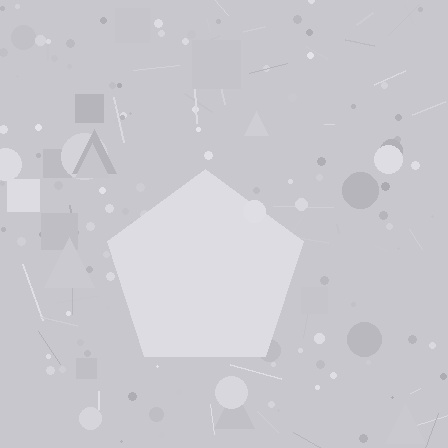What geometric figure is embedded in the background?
A pentagon is embedded in the background.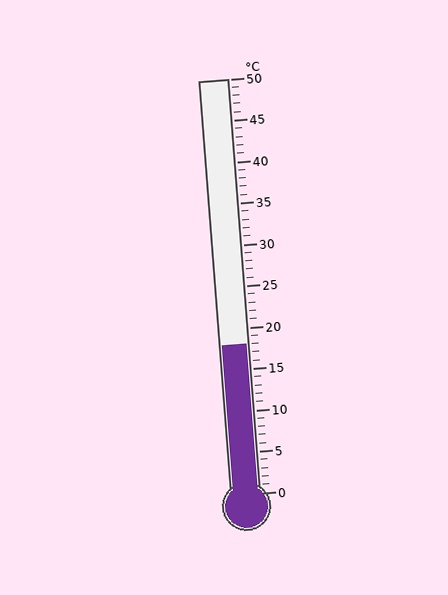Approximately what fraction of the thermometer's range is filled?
The thermometer is filled to approximately 35% of its range.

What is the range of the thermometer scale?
The thermometer scale ranges from 0°C to 50°C.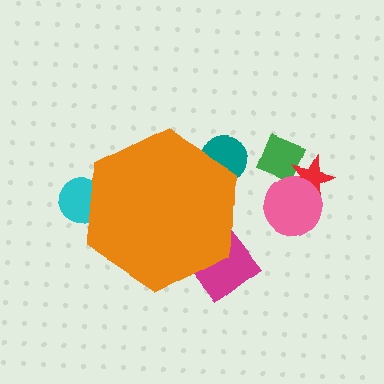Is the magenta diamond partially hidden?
Yes, the magenta diamond is partially hidden behind the orange hexagon.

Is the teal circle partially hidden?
Yes, the teal circle is partially hidden behind the orange hexagon.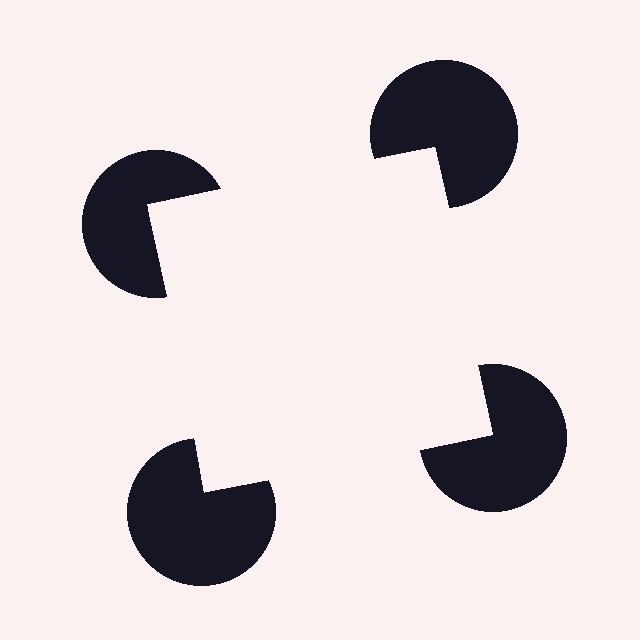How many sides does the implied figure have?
4 sides.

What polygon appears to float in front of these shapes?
An illusory square — its edges are inferred from the aligned wedge cuts in the pac-man discs, not physically drawn.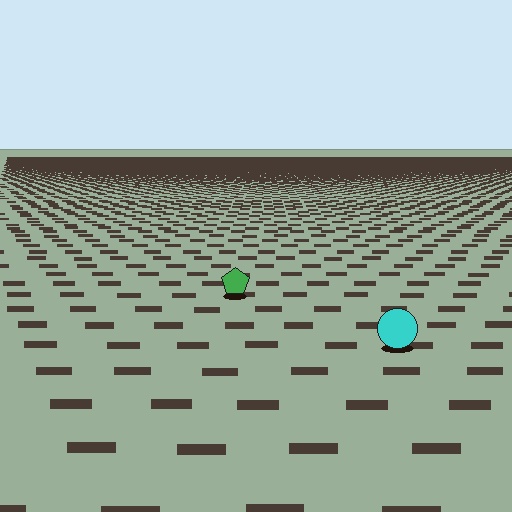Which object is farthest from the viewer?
The green pentagon is farthest from the viewer. It appears smaller and the ground texture around it is denser.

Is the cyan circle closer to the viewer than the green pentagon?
Yes. The cyan circle is closer — you can tell from the texture gradient: the ground texture is coarser near it.